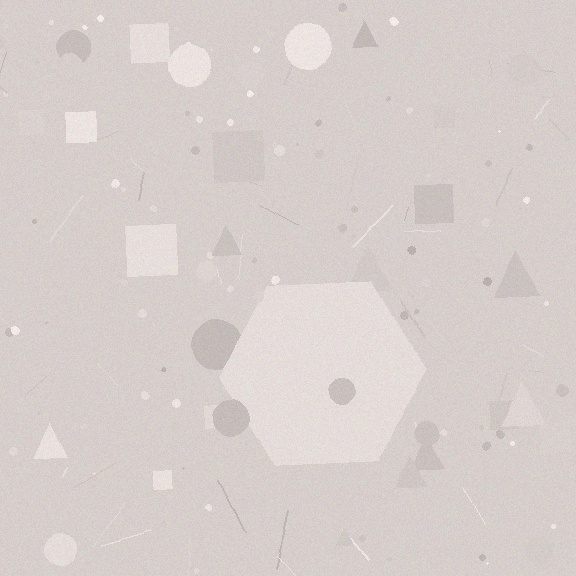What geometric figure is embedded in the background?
A hexagon is embedded in the background.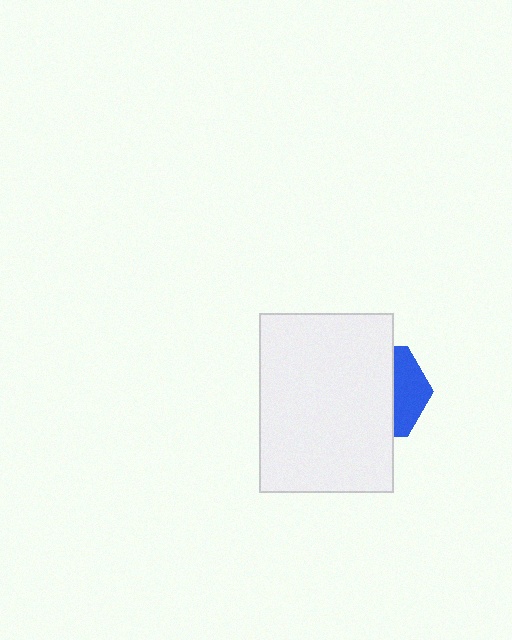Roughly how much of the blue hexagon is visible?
A small part of it is visible (roughly 35%).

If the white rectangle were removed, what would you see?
You would see the complete blue hexagon.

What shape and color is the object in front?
The object in front is a white rectangle.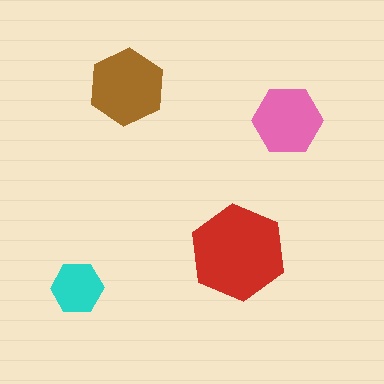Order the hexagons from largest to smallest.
the red one, the brown one, the pink one, the cyan one.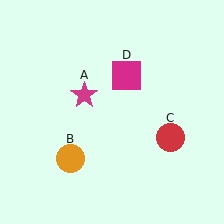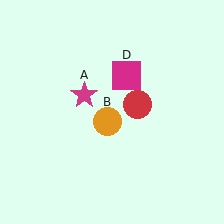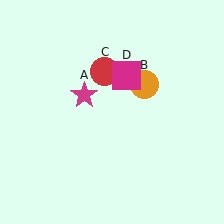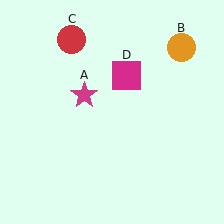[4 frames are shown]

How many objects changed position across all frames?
2 objects changed position: orange circle (object B), red circle (object C).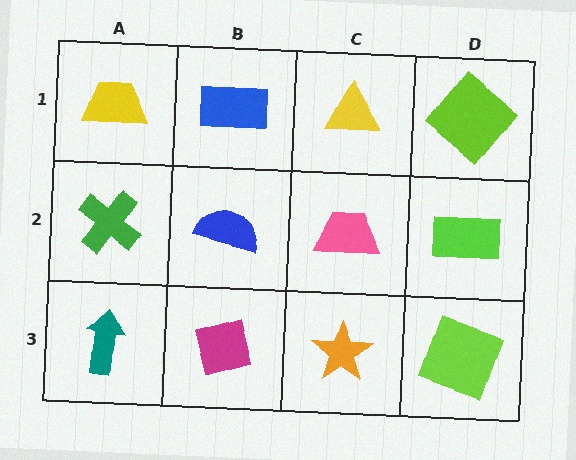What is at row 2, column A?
A green cross.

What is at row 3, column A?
A teal arrow.